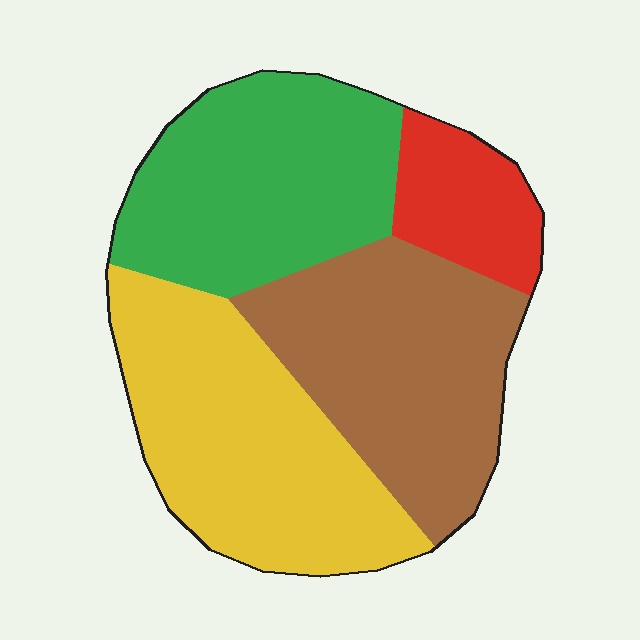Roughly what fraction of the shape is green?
Green covers around 30% of the shape.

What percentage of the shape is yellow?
Yellow covers about 30% of the shape.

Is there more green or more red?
Green.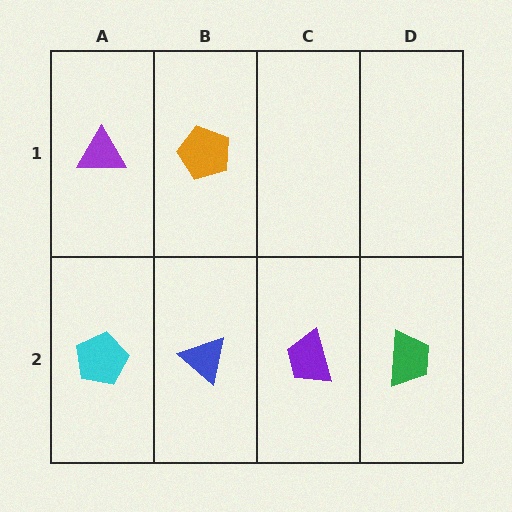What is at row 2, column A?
A cyan pentagon.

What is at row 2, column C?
A purple trapezoid.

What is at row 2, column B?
A blue triangle.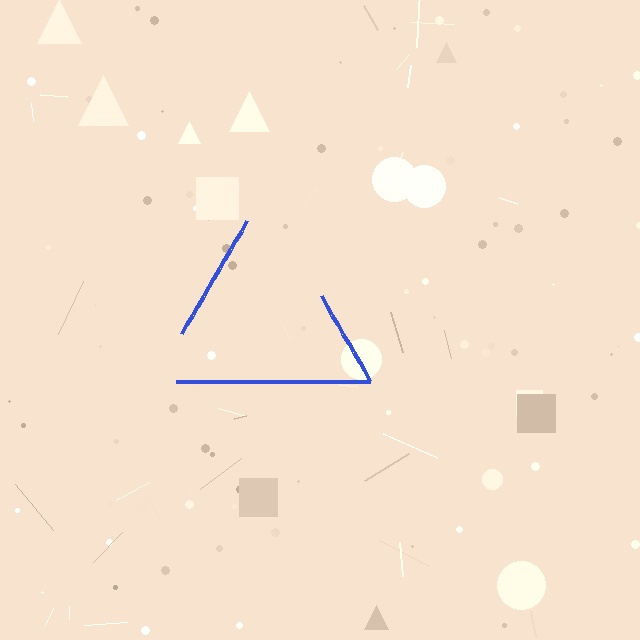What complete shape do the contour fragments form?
The contour fragments form a triangle.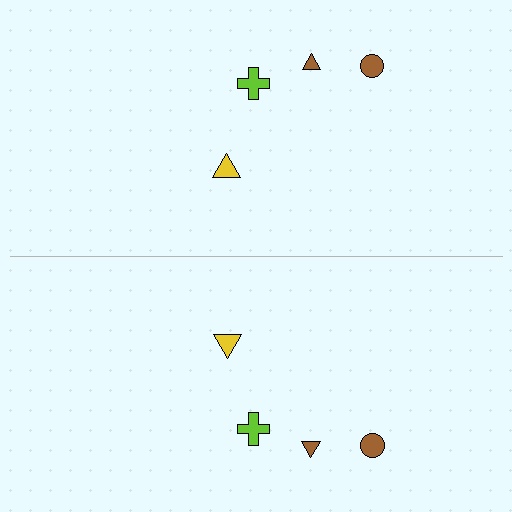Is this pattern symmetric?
Yes, this pattern has bilateral (reflection) symmetry.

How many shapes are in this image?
There are 8 shapes in this image.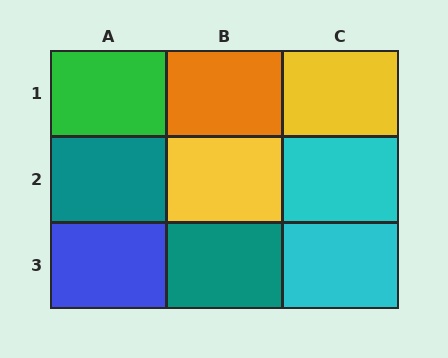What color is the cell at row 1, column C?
Yellow.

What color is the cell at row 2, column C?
Cyan.